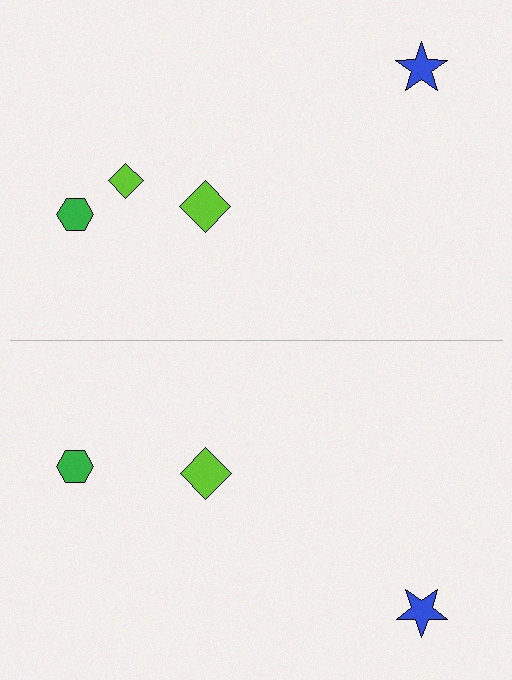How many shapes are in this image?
There are 7 shapes in this image.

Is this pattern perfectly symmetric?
No, the pattern is not perfectly symmetric. A lime diamond is missing from the bottom side.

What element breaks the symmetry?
A lime diamond is missing from the bottom side.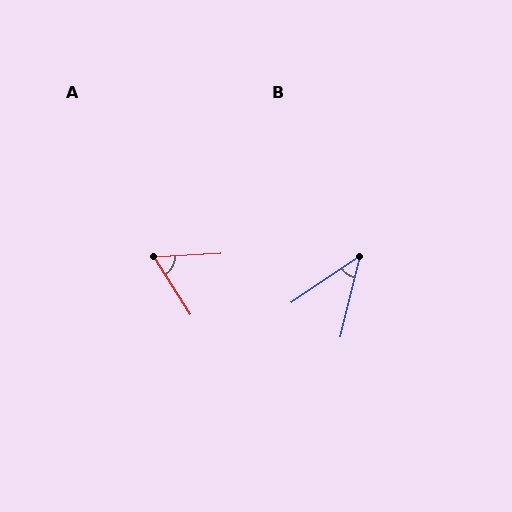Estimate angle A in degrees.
Approximately 61 degrees.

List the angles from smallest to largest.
B (43°), A (61°).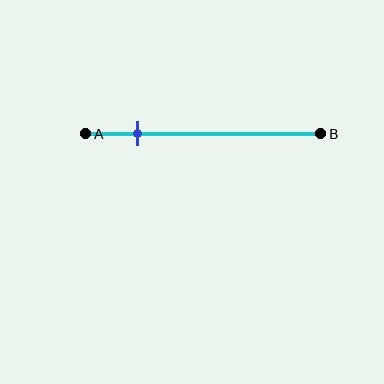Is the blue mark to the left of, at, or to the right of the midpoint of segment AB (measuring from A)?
The blue mark is to the left of the midpoint of segment AB.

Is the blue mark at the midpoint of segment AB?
No, the mark is at about 25% from A, not at the 50% midpoint.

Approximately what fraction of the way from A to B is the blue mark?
The blue mark is approximately 25% of the way from A to B.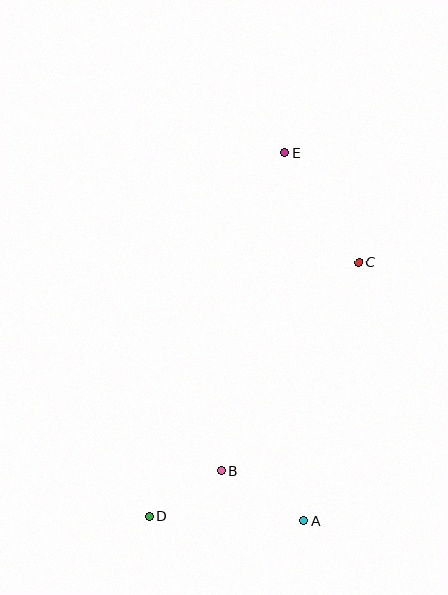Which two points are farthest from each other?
Points D and E are farthest from each other.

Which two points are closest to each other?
Points B and D are closest to each other.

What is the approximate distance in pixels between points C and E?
The distance between C and E is approximately 132 pixels.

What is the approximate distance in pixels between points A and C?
The distance between A and C is approximately 265 pixels.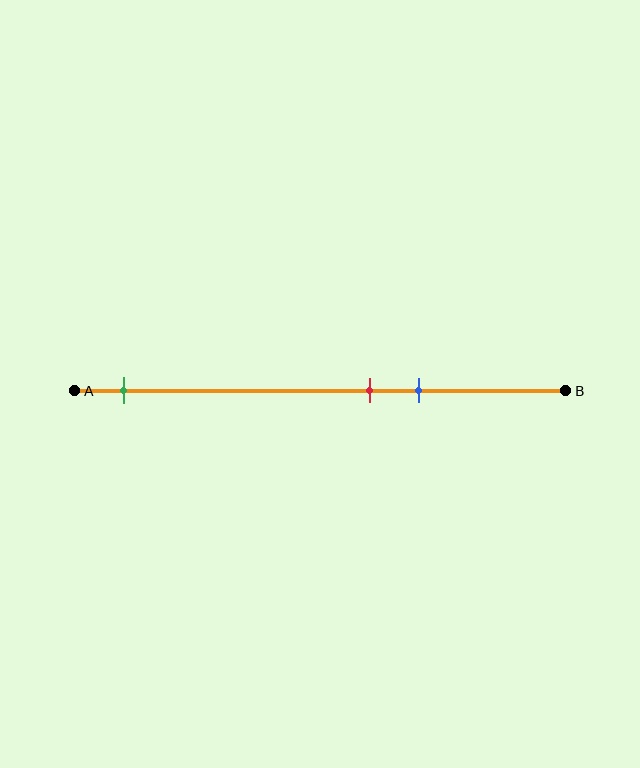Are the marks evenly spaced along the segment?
No, the marks are not evenly spaced.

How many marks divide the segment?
There are 3 marks dividing the segment.